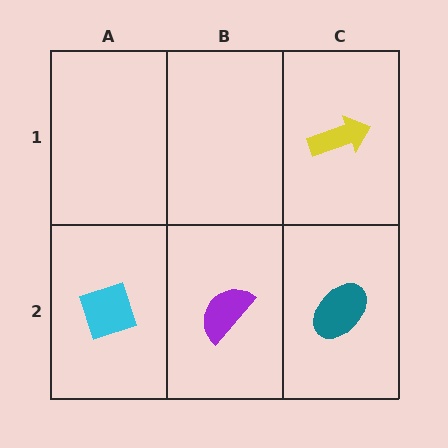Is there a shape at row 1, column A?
No, that cell is empty.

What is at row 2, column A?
A cyan diamond.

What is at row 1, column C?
A yellow arrow.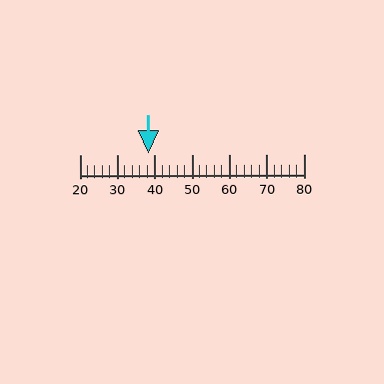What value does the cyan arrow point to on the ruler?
The cyan arrow points to approximately 38.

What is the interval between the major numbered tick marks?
The major tick marks are spaced 10 units apart.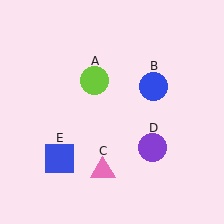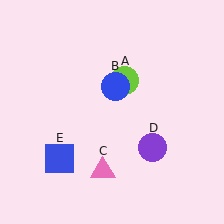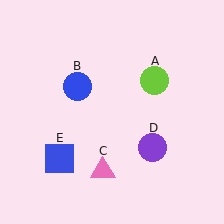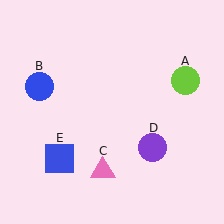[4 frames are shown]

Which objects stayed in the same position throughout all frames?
Pink triangle (object C) and purple circle (object D) and blue square (object E) remained stationary.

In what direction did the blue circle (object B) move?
The blue circle (object B) moved left.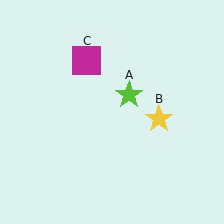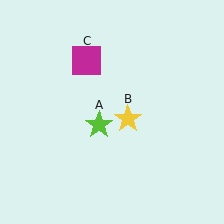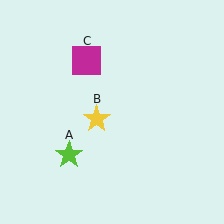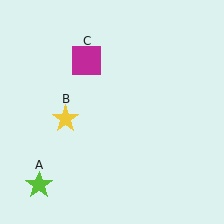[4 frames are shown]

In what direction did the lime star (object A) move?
The lime star (object A) moved down and to the left.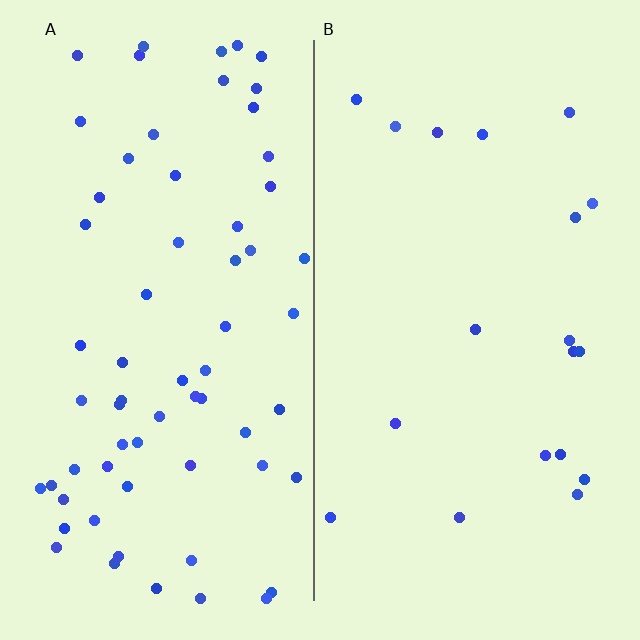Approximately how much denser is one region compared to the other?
Approximately 3.4× — region A over region B.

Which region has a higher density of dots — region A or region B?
A (the left).